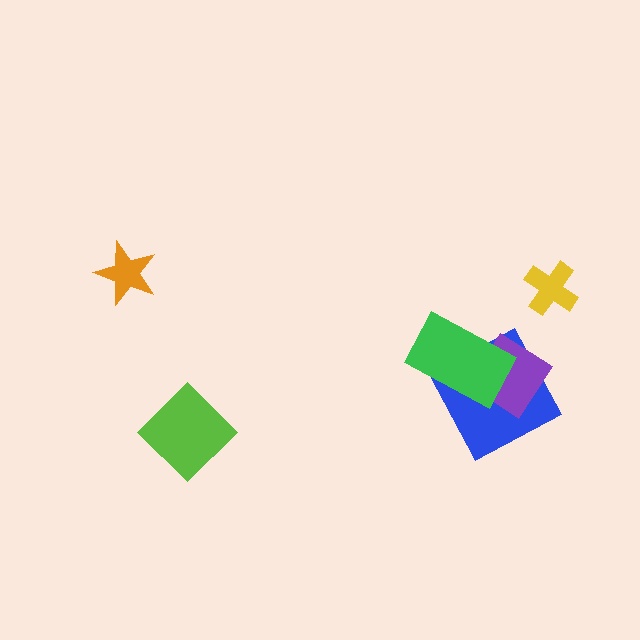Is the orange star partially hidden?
No, no other shape covers it.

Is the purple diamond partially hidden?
Yes, it is partially covered by another shape.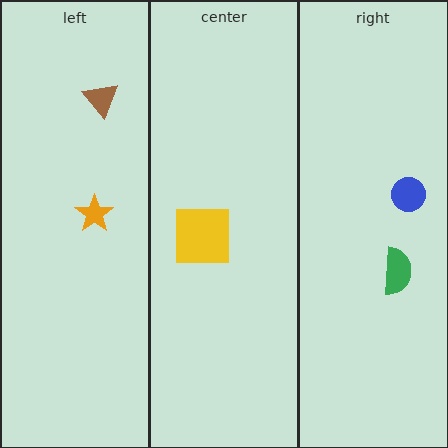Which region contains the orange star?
The left region.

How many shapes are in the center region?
1.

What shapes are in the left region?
The orange star, the brown triangle.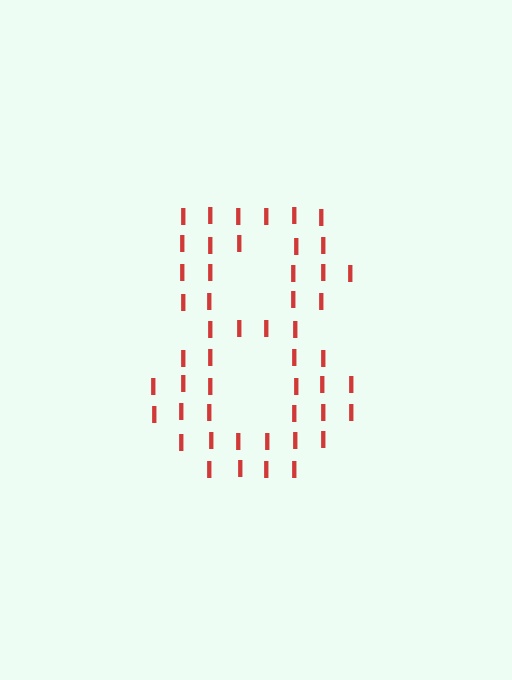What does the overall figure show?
The overall figure shows the digit 8.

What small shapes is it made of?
It is made of small letter I's.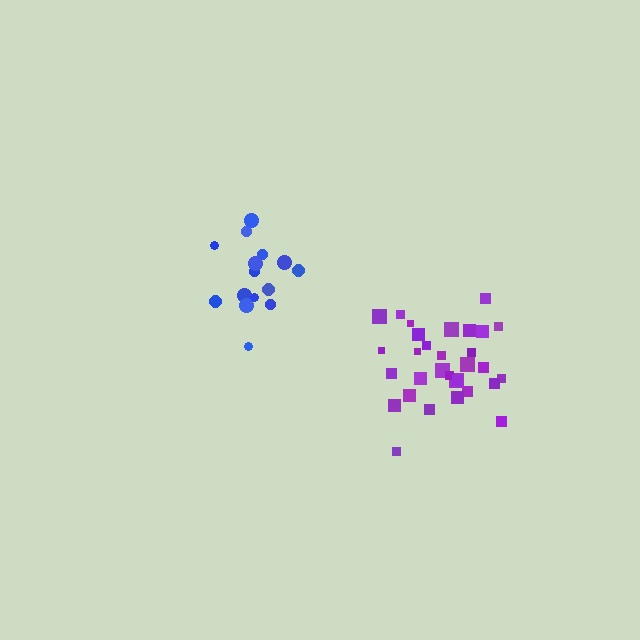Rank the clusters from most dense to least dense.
purple, blue.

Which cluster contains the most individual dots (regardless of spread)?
Purple (32).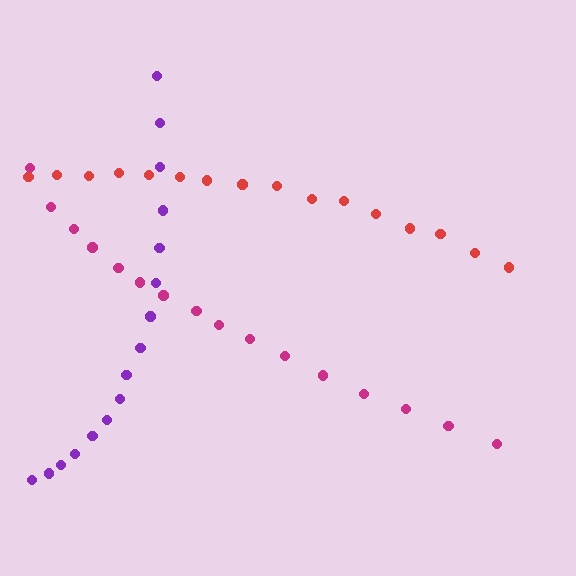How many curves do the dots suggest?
There are 3 distinct paths.